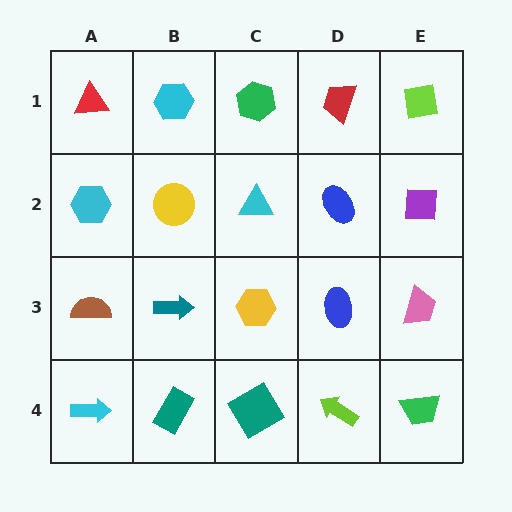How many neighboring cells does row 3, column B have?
4.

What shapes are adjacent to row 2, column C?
A green hexagon (row 1, column C), a yellow hexagon (row 3, column C), a yellow circle (row 2, column B), a blue ellipse (row 2, column D).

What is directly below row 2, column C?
A yellow hexagon.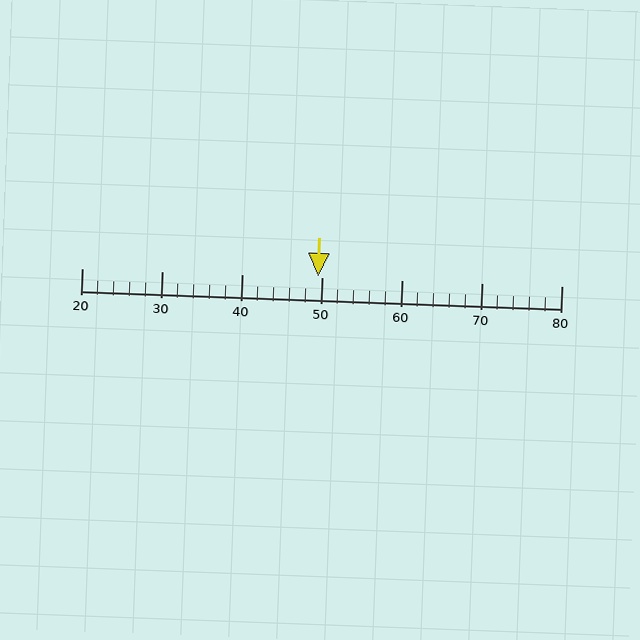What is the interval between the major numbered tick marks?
The major tick marks are spaced 10 units apart.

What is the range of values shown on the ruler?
The ruler shows values from 20 to 80.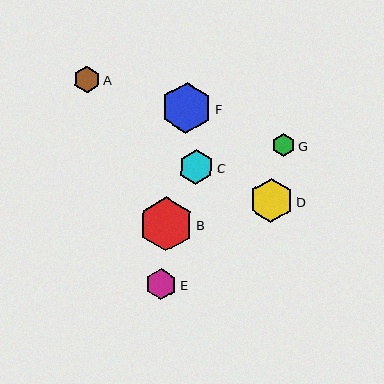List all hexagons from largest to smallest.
From largest to smallest: B, F, D, C, E, A, G.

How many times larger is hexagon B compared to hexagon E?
Hexagon B is approximately 1.7 times the size of hexagon E.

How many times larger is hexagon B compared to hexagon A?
Hexagon B is approximately 2.0 times the size of hexagon A.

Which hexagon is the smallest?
Hexagon G is the smallest with a size of approximately 23 pixels.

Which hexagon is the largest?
Hexagon B is the largest with a size of approximately 54 pixels.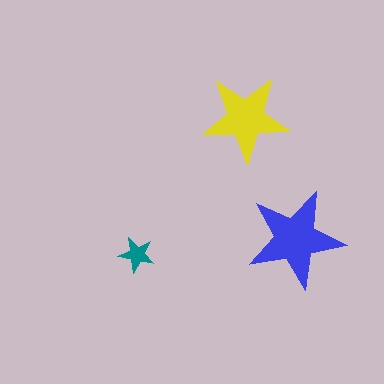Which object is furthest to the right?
The blue star is rightmost.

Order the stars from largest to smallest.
the blue one, the yellow one, the teal one.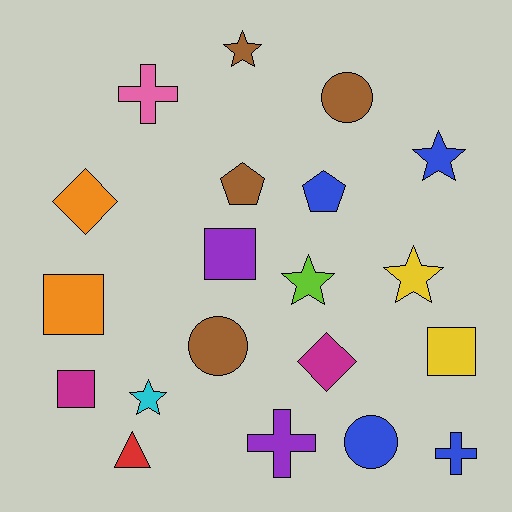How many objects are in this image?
There are 20 objects.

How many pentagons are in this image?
There are 2 pentagons.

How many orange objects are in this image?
There are 2 orange objects.